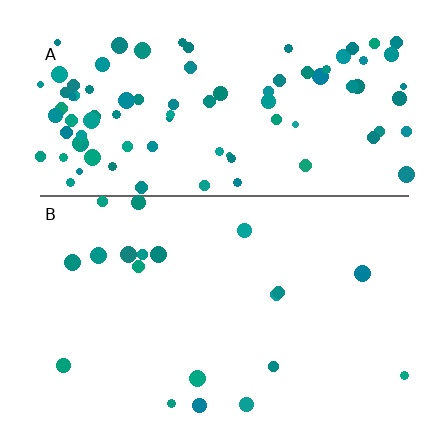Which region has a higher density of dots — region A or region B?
A (the top).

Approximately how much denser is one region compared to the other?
Approximately 5.2× — region A over region B.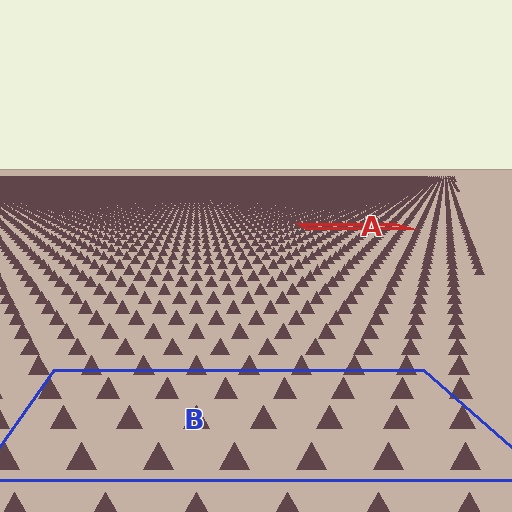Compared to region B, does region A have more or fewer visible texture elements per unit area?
Region A has more texture elements per unit area — they are packed more densely because it is farther away.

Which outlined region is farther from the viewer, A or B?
Region A is farther from the viewer — the texture elements inside it appear smaller and more densely packed.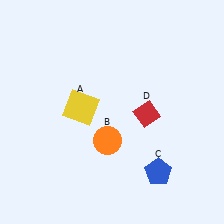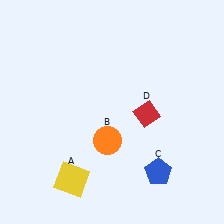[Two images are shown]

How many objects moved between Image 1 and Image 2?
1 object moved between the two images.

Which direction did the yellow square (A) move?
The yellow square (A) moved down.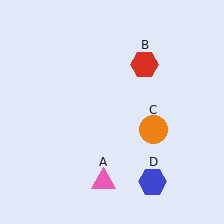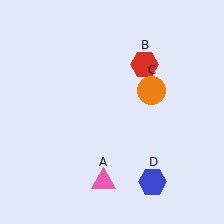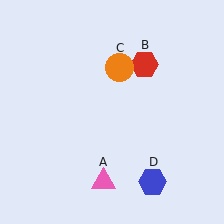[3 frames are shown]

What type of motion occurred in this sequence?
The orange circle (object C) rotated counterclockwise around the center of the scene.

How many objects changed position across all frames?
1 object changed position: orange circle (object C).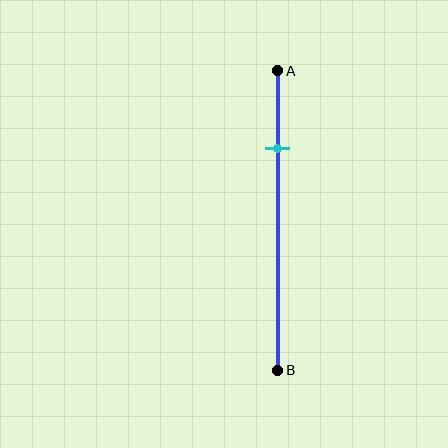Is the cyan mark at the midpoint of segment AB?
No, the mark is at about 25% from A, not at the 50% midpoint.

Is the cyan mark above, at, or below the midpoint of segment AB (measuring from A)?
The cyan mark is above the midpoint of segment AB.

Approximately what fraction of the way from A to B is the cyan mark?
The cyan mark is approximately 25% of the way from A to B.